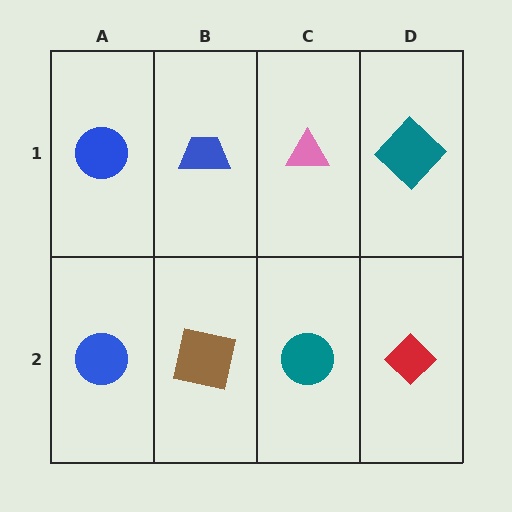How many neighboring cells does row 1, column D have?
2.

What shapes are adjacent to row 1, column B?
A brown square (row 2, column B), a blue circle (row 1, column A), a pink triangle (row 1, column C).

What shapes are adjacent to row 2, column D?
A teal diamond (row 1, column D), a teal circle (row 2, column C).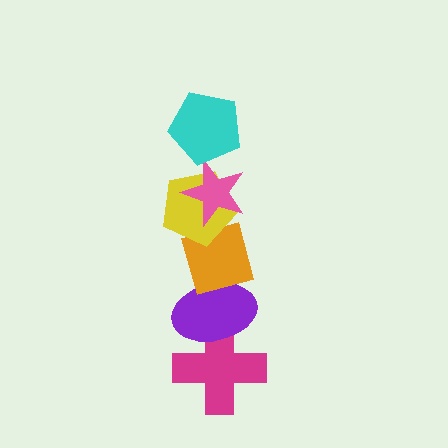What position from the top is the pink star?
The pink star is 2nd from the top.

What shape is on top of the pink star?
The cyan pentagon is on top of the pink star.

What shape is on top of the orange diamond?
The yellow pentagon is on top of the orange diamond.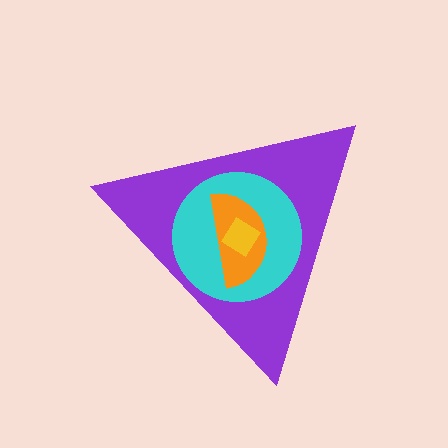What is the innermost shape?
The yellow diamond.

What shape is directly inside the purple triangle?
The cyan circle.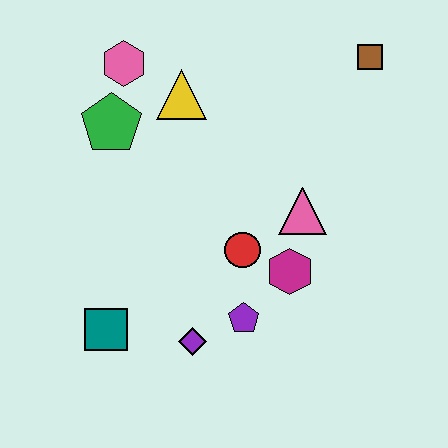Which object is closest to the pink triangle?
The magenta hexagon is closest to the pink triangle.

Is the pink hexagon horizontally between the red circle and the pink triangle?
No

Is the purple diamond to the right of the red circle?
No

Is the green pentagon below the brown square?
Yes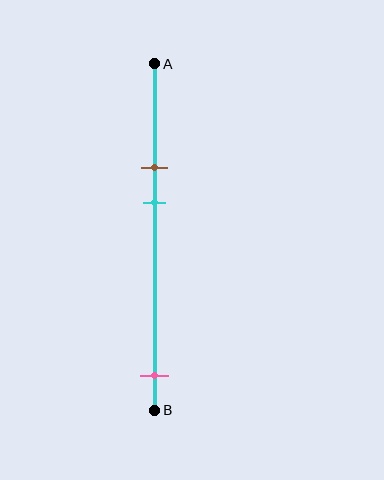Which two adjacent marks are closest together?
The brown and cyan marks are the closest adjacent pair.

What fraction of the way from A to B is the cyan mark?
The cyan mark is approximately 40% (0.4) of the way from A to B.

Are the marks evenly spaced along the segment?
No, the marks are not evenly spaced.